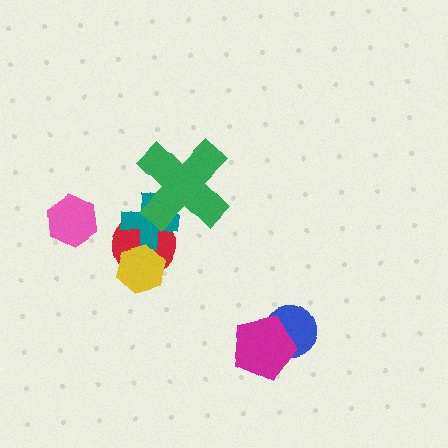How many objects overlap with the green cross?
2 objects overlap with the green cross.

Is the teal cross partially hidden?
Yes, it is partially covered by another shape.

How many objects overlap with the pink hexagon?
0 objects overlap with the pink hexagon.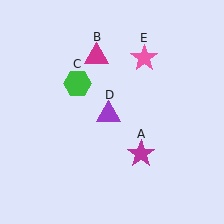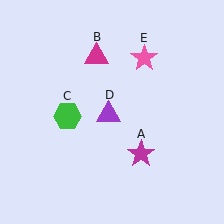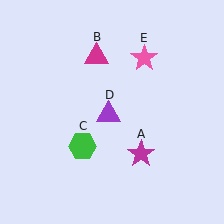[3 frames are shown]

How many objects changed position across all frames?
1 object changed position: green hexagon (object C).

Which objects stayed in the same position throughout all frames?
Magenta star (object A) and magenta triangle (object B) and purple triangle (object D) and pink star (object E) remained stationary.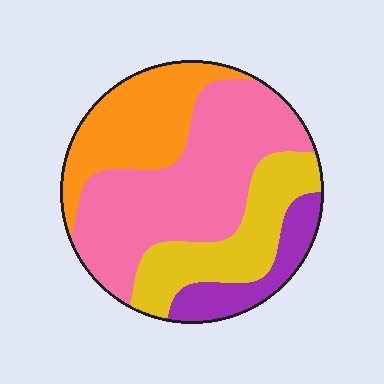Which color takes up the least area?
Purple, at roughly 10%.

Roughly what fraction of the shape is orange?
Orange takes up between a sixth and a third of the shape.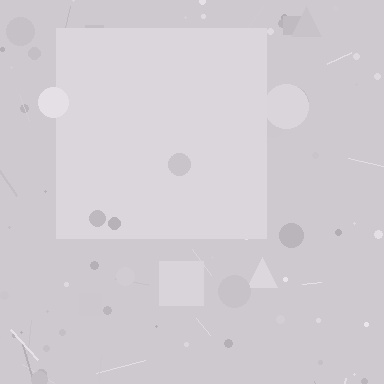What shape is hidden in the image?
A square is hidden in the image.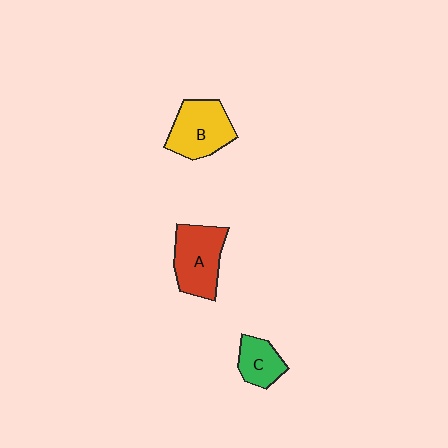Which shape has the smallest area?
Shape C (green).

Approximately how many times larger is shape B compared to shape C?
Approximately 1.7 times.